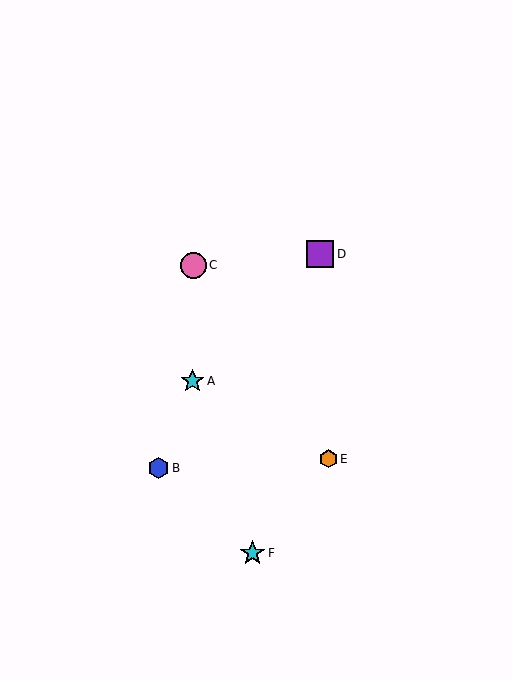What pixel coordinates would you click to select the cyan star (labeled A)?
Click at (192, 381) to select the cyan star A.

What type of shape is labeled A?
Shape A is a cyan star.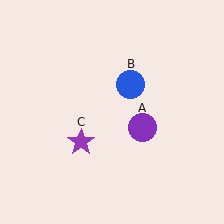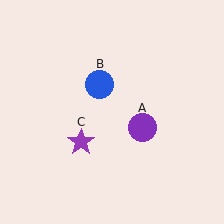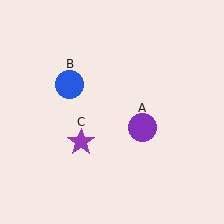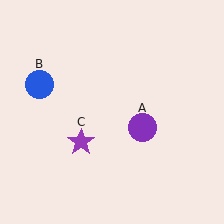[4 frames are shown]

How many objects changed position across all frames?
1 object changed position: blue circle (object B).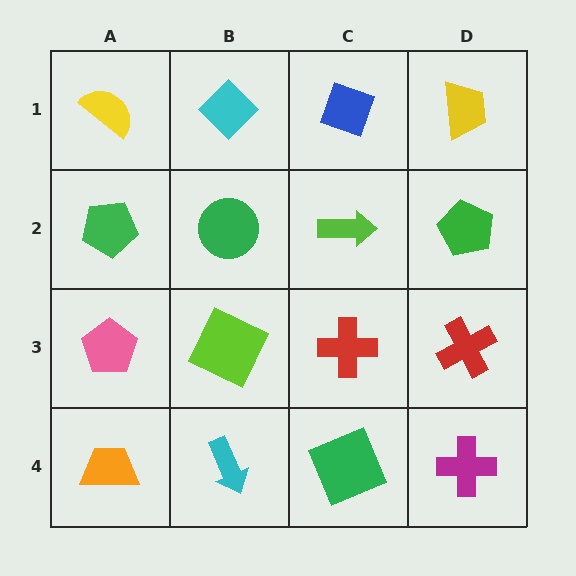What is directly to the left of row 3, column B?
A pink pentagon.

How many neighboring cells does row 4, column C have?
3.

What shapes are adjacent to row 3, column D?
A green pentagon (row 2, column D), a magenta cross (row 4, column D), a red cross (row 3, column C).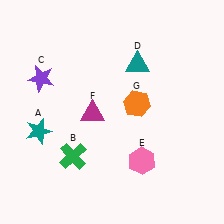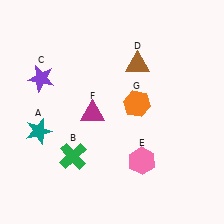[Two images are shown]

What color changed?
The triangle (D) changed from teal in Image 1 to brown in Image 2.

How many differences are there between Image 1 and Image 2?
There is 1 difference between the two images.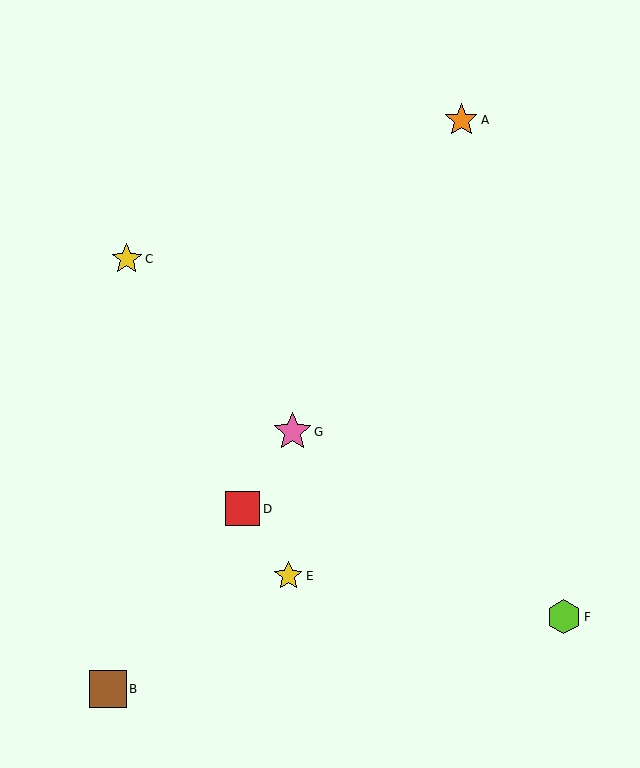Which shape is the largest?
The pink star (labeled G) is the largest.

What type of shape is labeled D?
Shape D is a red square.